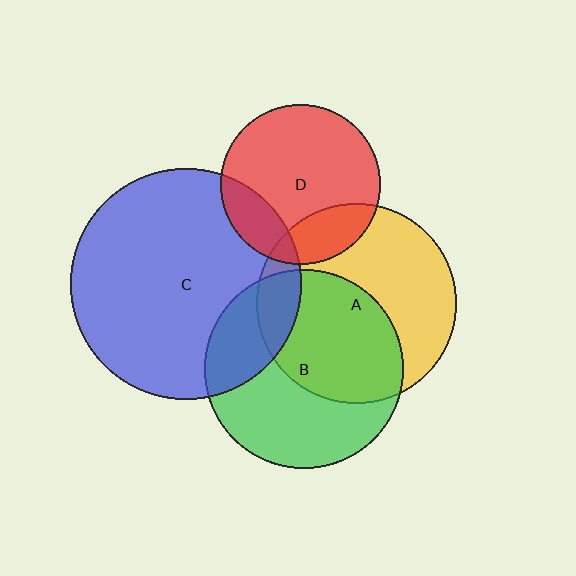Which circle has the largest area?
Circle C (blue).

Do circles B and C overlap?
Yes.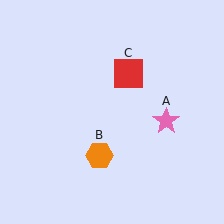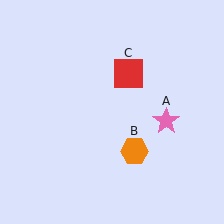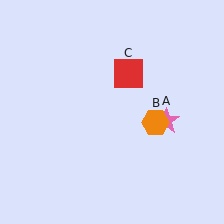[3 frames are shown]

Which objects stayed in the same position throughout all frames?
Pink star (object A) and red square (object C) remained stationary.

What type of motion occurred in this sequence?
The orange hexagon (object B) rotated counterclockwise around the center of the scene.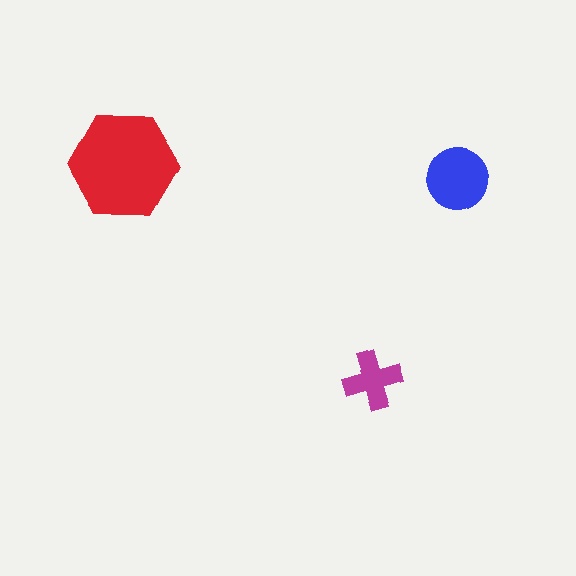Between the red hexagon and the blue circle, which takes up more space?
The red hexagon.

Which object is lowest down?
The magenta cross is bottommost.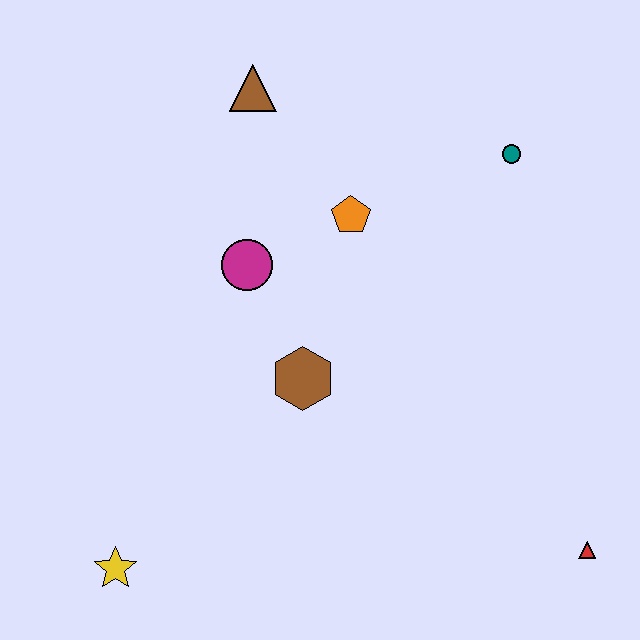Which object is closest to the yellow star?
The brown hexagon is closest to the yellow star.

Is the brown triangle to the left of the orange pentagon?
Yes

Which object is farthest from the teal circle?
The yellow star is farthest from the teal circle.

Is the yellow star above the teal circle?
No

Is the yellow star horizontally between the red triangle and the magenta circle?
No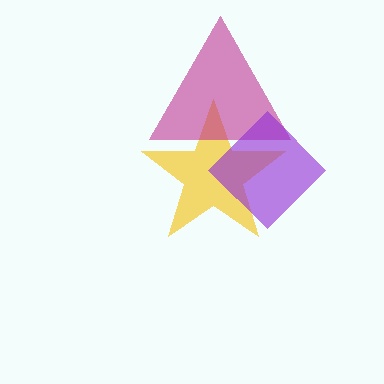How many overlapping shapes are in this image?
There are 3 overlapping shapes in the image.